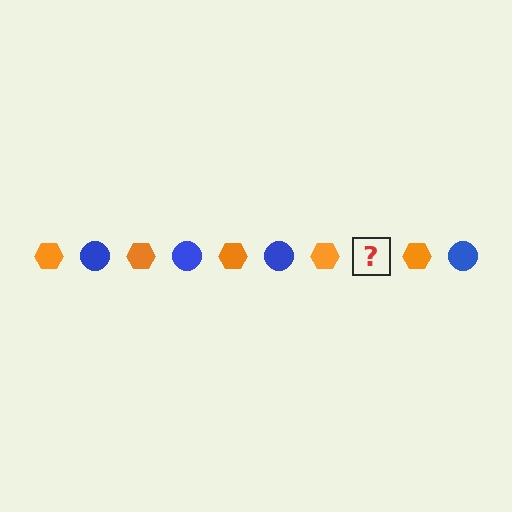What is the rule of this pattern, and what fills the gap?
The rule is that the pattern alternates between orange hexagon and blue circle. The gap should be filled with a blue circle.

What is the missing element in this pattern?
The missing element is a blue circle.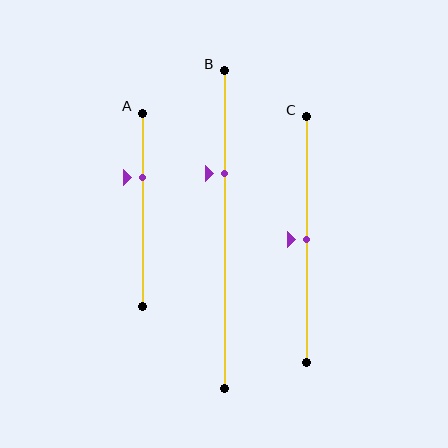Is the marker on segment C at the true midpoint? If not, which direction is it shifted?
Yes, the marker on segment C is at the true midpoint.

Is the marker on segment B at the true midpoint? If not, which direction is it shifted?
No, the marker on segment B is shifted upward by about 18% of the segment length.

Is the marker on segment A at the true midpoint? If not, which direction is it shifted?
No, the marker on segment A is shifted upward by about 17% of the segment length.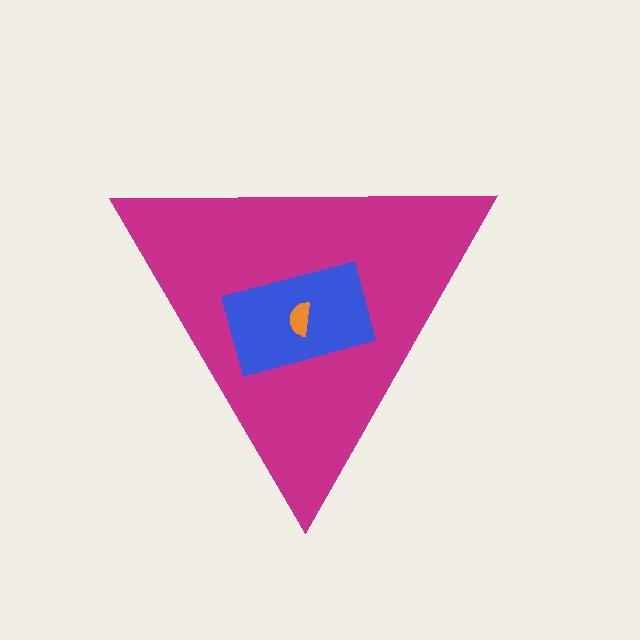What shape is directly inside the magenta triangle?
The blue rectangle.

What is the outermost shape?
The magenta triangle.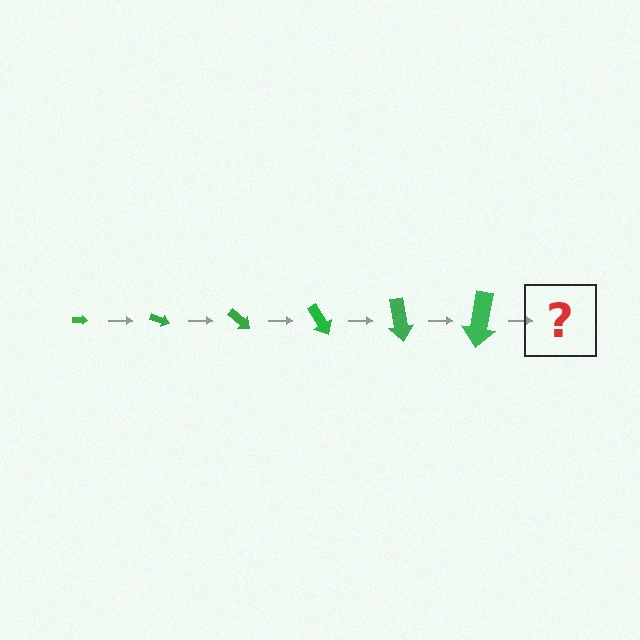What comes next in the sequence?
The next element should be an arrow, larger than the previous one and rotated 120 degrees from the start.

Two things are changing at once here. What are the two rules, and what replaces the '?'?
The two rules are that the arrow grows larger each step and it rotates 20 degrees each step. The '?' should be an arrow, larger than the previous one and rotated 120 degrees from the start.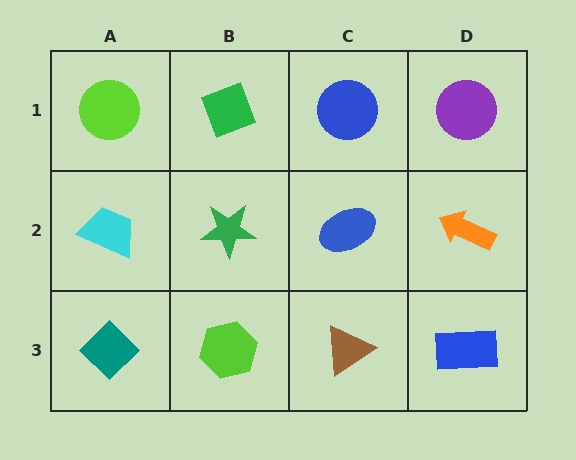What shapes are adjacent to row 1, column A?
A cyan trapezoid (row 2, column A), a green diamond (row 1, column B).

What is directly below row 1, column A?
A cyan trapezoid.